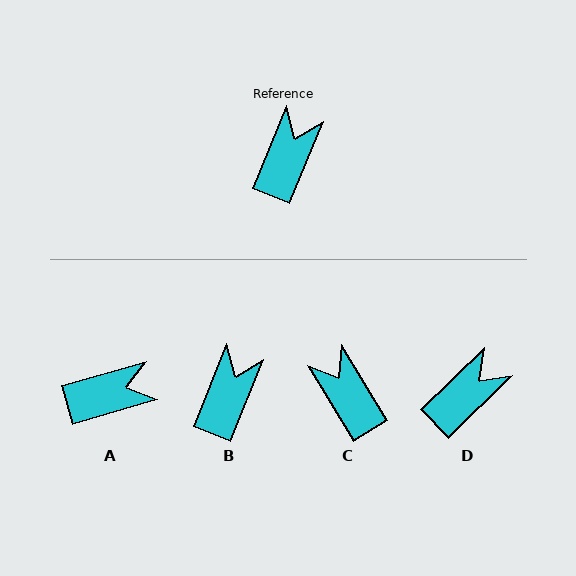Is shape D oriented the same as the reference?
No, it is off by about 24 degrees.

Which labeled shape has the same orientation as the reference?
B.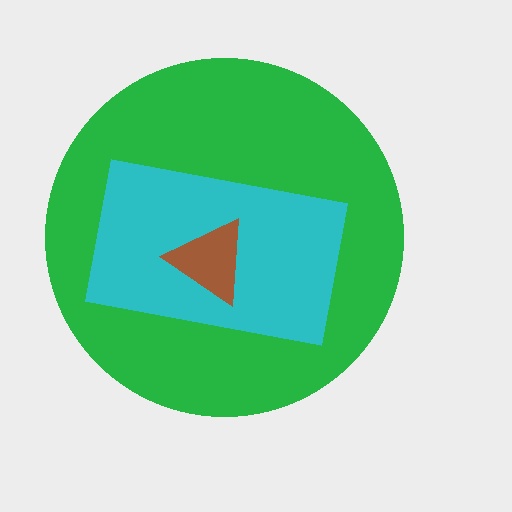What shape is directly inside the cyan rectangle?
The brown triangle.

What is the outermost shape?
The green circle.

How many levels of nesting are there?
3.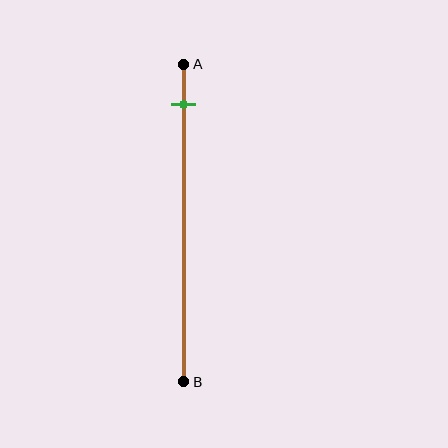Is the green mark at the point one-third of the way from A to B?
No, the mark is at about 15% from A, not at the 33% one-third point.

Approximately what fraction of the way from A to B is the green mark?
The green mark is approximately 15% of the way from A to B.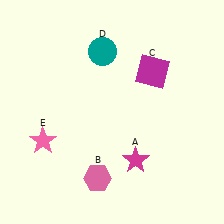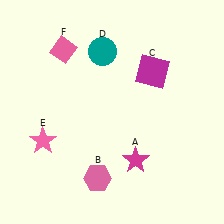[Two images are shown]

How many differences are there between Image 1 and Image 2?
There is 1 difference between the two images.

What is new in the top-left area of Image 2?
A pink diamond (F) was added in the top-left area of Image 2.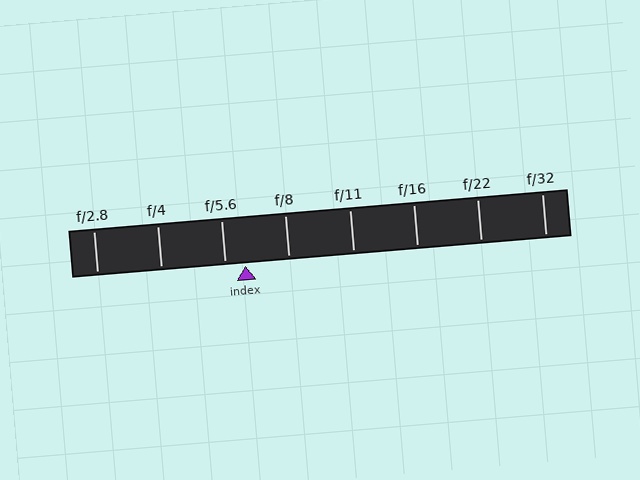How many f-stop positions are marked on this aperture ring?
There are 8 f-stop positions marked.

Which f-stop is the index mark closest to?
The index mark is closest to f/5.6.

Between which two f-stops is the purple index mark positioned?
The index mark is between f/5.6 and f/8.